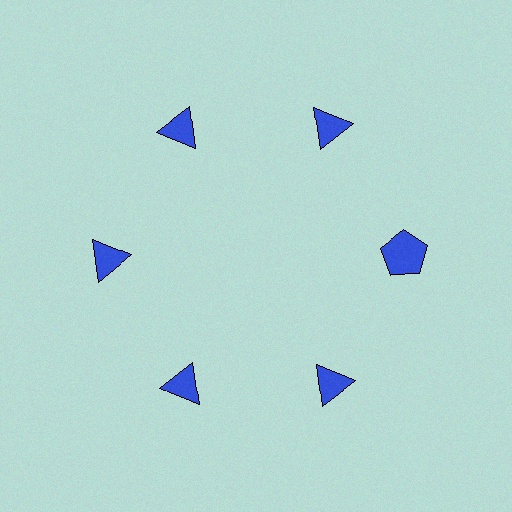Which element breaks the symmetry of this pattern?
The blue pentagon at roughly the 3 o'clock position breaks the symmetry. All other shapes are blue triangles.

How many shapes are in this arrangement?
There are 6 shapes arranged in a ring pattern.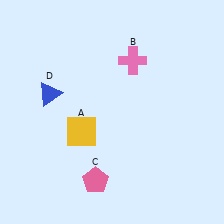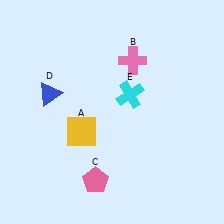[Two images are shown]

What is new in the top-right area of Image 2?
A cyan cross (E) was added in the top-right area of Image 2.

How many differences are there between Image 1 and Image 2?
There is 1 difference between the two images.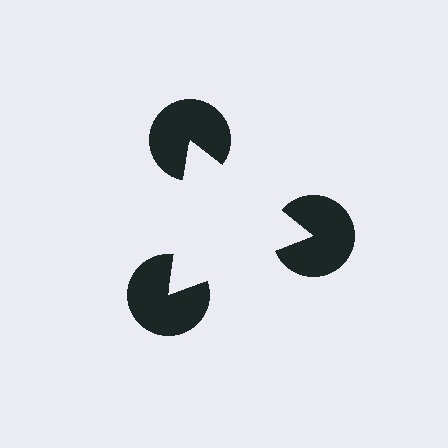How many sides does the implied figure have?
3 sides.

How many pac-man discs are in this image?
There are 3 — one at each vertex of the illusory triangle.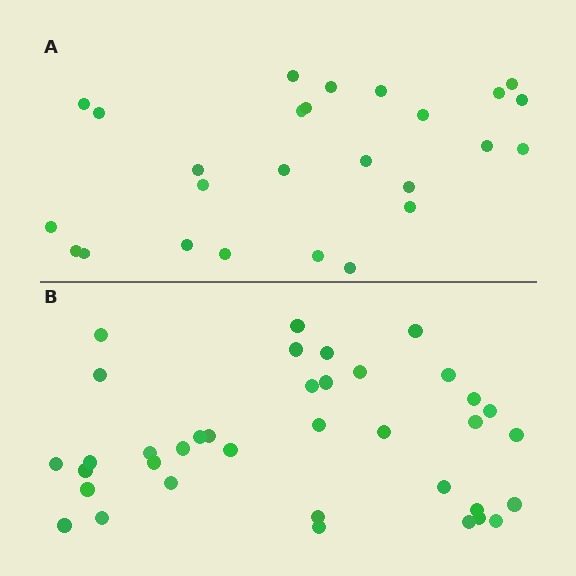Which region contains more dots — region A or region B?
Region B (the bottom region) has more dots.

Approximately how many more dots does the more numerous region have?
Region B has roughly 12 or so more dots than region A.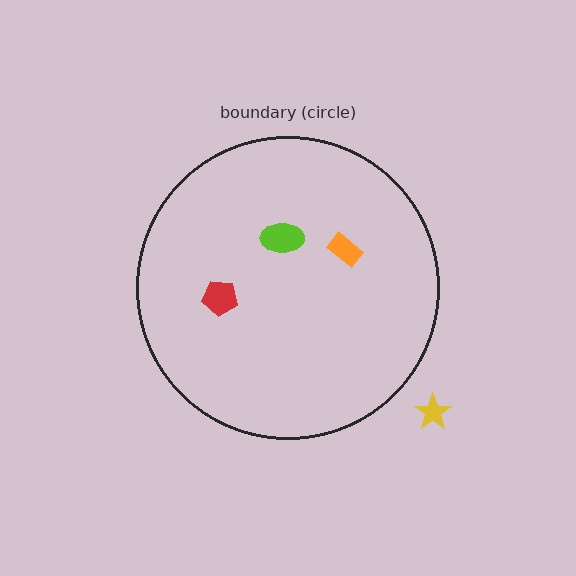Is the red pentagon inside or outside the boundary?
Inside.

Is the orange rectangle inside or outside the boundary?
Inside.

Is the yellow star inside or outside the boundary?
Outside.